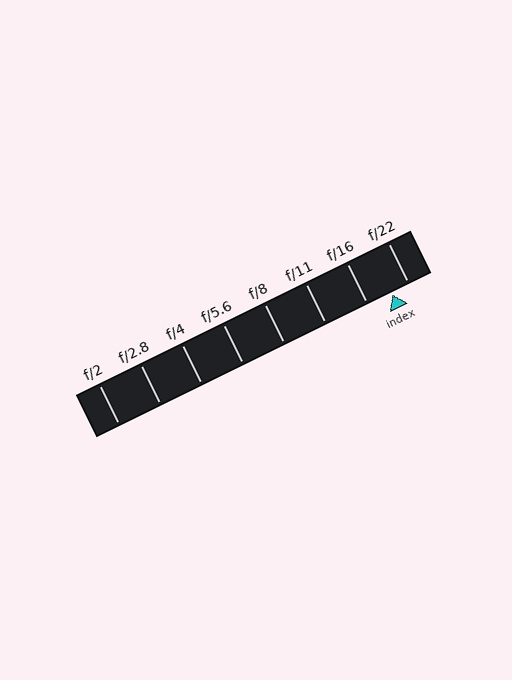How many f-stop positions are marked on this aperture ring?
There are 8 f-stop positions marked.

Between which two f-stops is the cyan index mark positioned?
The index mark is between f/16 and f/22.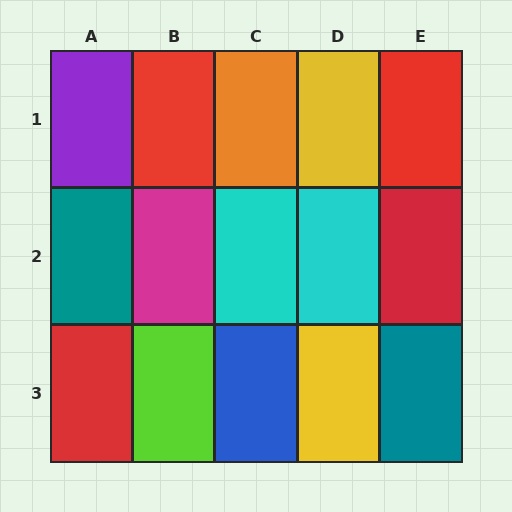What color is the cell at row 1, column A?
Purple.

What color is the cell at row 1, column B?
Red.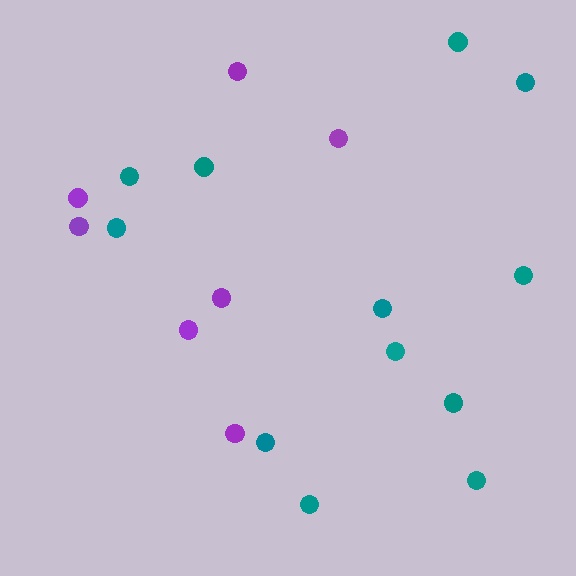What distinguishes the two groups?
There are 2 groups: one group of teal circles (12) and one group of purple circles (7).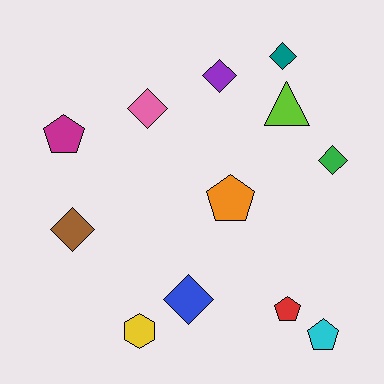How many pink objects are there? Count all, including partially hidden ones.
There is 1 pink object.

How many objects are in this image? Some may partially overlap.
There are 12 objects.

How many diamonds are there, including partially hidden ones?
There are 6 diamonds.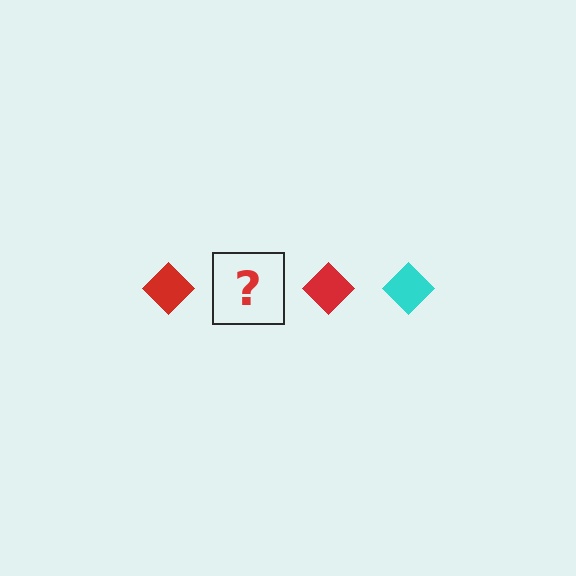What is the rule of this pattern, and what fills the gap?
The rule is that the pattern cycles through red, cyan diamonds. The gap should be filled with a cyan diamond.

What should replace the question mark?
The question mark should be replaced with a cyan diamond.